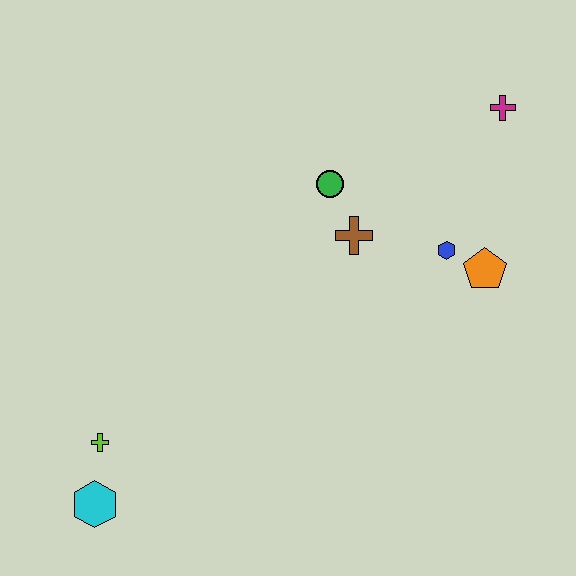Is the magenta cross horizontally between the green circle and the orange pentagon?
No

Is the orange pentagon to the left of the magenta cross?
Yes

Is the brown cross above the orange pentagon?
Yes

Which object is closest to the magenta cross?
The blue hexagon is closest to the magenta cross.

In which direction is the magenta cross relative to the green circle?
The magenta cross is to the right of the green circle.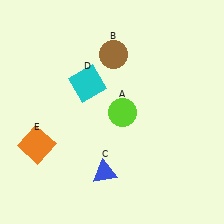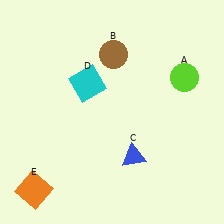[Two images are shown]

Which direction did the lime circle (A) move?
The lime circle (A) moved right.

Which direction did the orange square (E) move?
The orange square (E) moved down.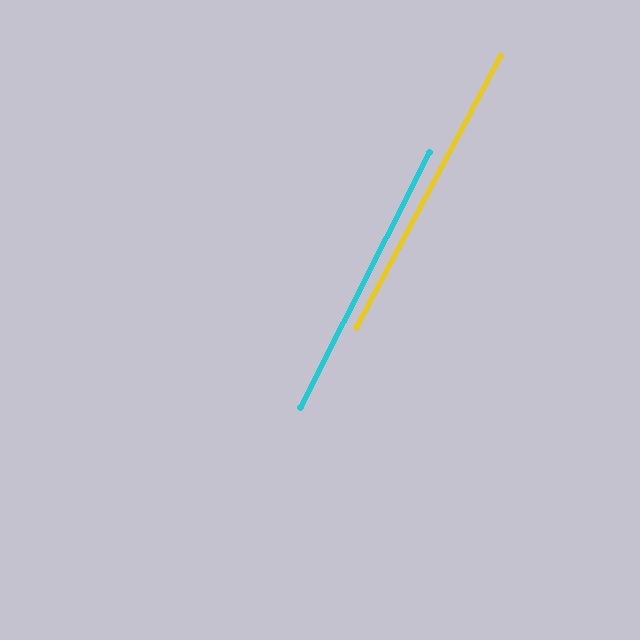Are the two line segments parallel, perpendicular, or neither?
Parallel — their directions differ by only 1.1°.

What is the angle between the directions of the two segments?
Approximately 1 degree.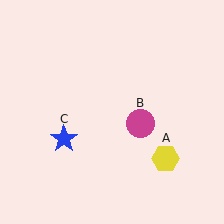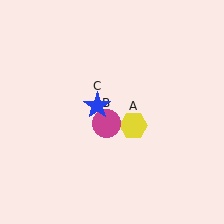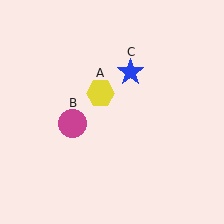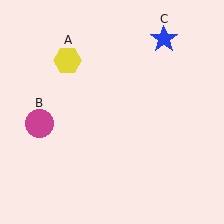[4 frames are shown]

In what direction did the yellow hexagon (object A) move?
The yellow hexagon (object A) moved up and to the left.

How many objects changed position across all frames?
3 objects changed position: yellow hexagon (object A), magenta circle (object B), blue star (object C).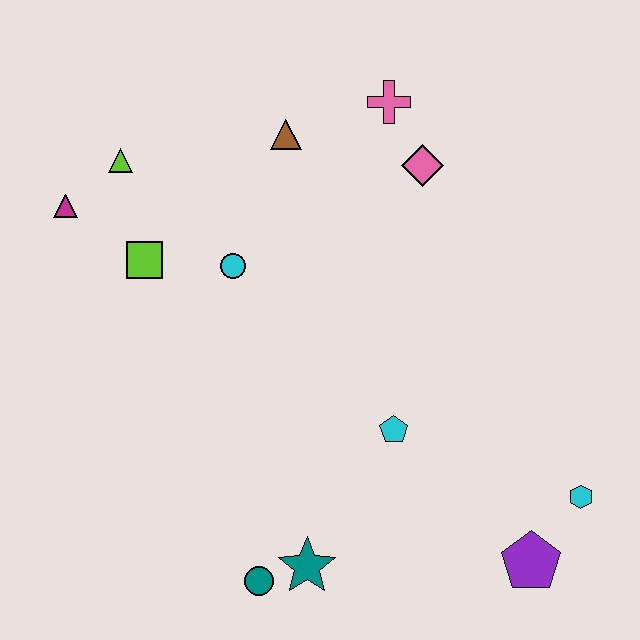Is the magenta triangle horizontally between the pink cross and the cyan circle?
No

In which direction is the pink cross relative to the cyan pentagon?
The pink cross is above the cyan pentagon.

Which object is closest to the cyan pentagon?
The teal star is closest to the cyan pentagon.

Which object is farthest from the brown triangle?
The purple pentagon is farthest from the brown triangle.